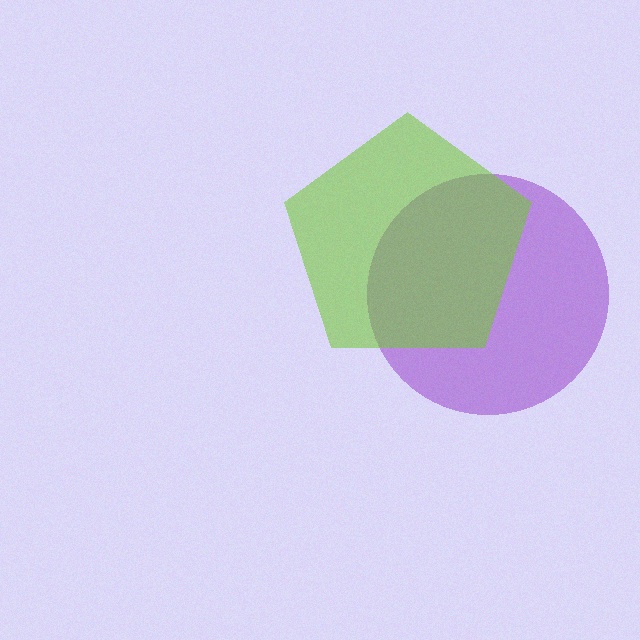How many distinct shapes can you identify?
There are 2 distinct shapes: a purple circle, a lime pentagon.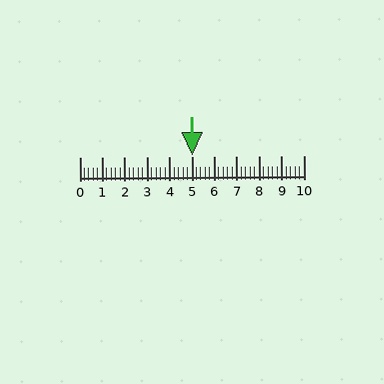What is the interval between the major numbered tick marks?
The major tick marks are spaced 1 units apart.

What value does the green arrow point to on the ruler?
The green arrow points to approximately 5.0.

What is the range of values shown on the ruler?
The ruler shows values from 0 to 10.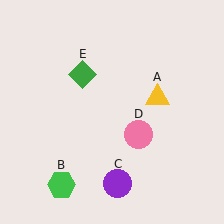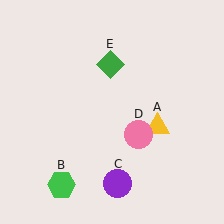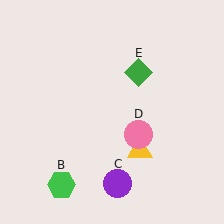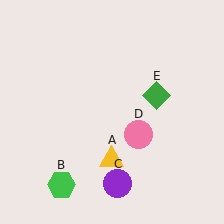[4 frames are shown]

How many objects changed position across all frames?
2 objects changed position: yellow triangle (object A), green diamond (object E).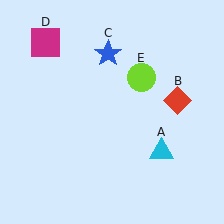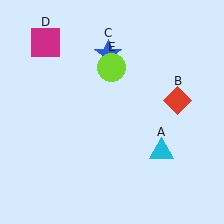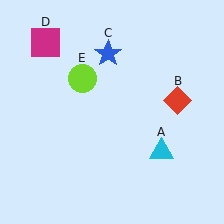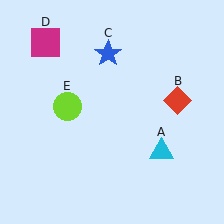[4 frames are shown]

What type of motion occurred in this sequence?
The lime circle (object E) rotated counterclockwise around the center of the scene.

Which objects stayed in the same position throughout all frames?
Cyan triangle (object A) and red diamond (object B) and blue star (object C) and magenta square (object D) remained stationary.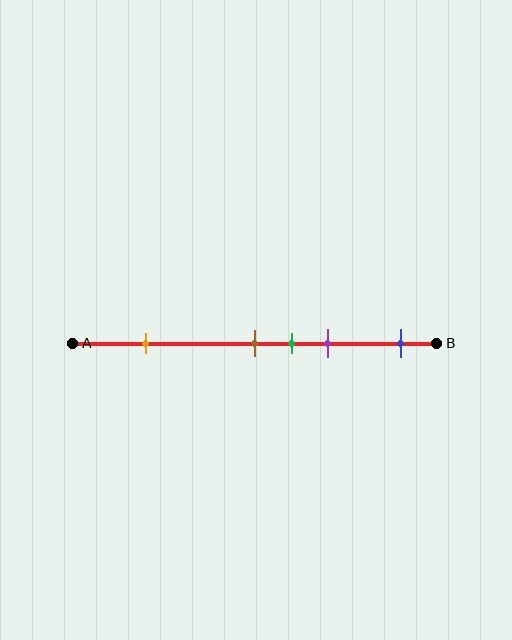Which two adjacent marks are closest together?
The brown and green marks are the closest adjacent pair.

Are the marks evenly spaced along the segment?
No, the marks are not evenly spaced.